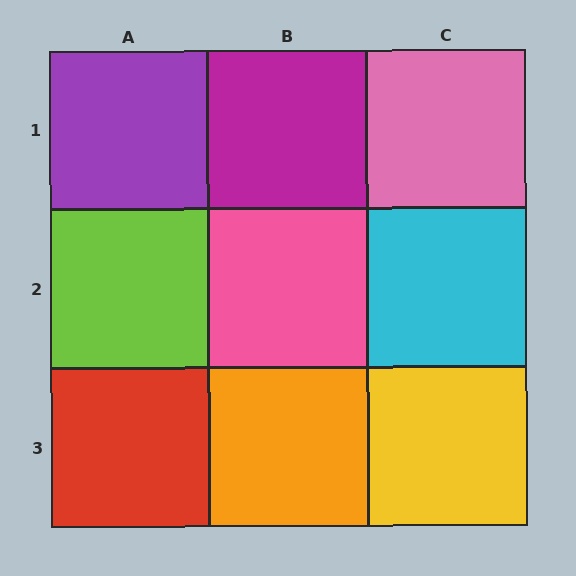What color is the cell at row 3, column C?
Yellow.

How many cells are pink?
2 cells are pink.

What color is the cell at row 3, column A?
Red.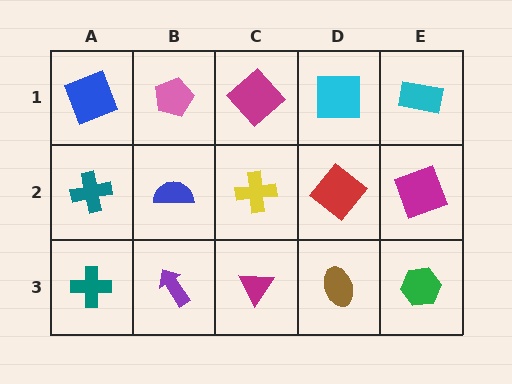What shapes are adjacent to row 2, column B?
A pink pentagon (row 1, column B), a purple arrow (row 3, column B), a teal cross (row 2, column A), a yellow cross (row 2, column C).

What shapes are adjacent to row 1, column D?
A red diamond (row 2, column D), a magenta diamond (row 1, column C), a cyan rectangle (row 1, column E).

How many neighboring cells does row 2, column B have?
4.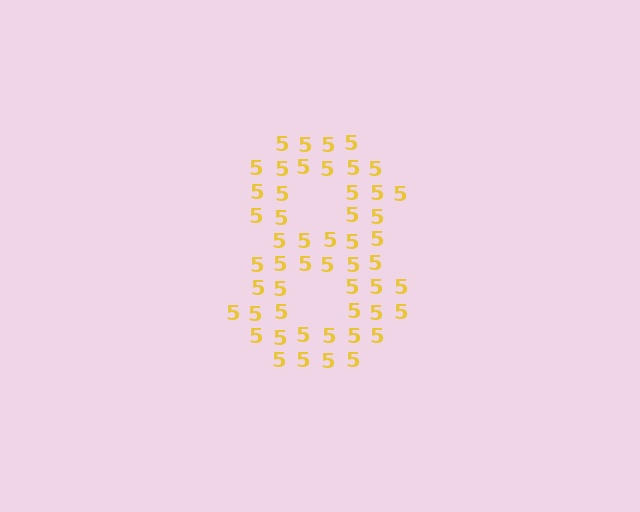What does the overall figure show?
The overall figure shows the digit 8.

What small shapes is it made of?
It is made of small digit 5's.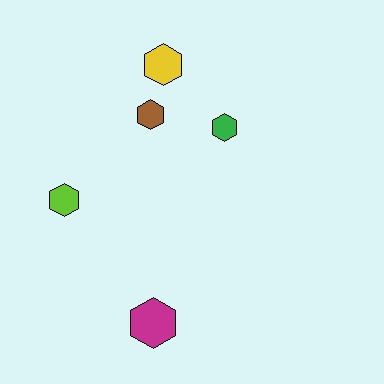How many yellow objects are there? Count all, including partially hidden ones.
There is 1 yellow object.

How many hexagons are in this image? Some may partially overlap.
There are 5 hexagons.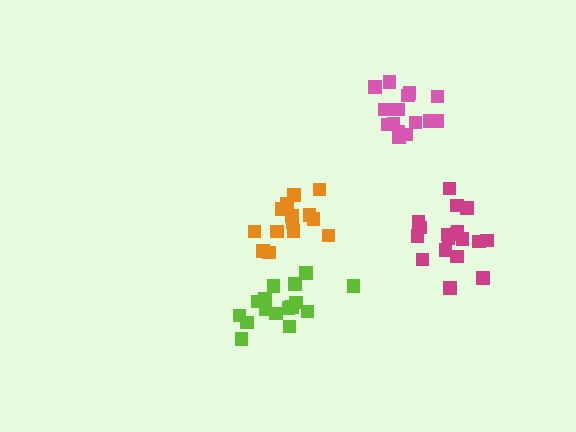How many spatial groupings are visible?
There are 4 spatial groupings.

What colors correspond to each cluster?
The clusters are colored: lime, pink, magenta, orange.